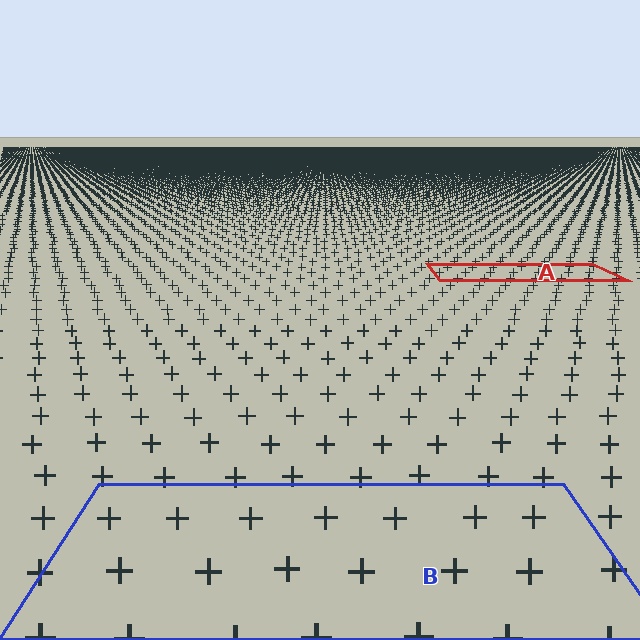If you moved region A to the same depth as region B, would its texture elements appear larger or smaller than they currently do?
They would appear larger. At a closer depth, the same texture elements are projected at a bigger on-screen size.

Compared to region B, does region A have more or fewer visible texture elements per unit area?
Region A has more texture elements per unit area — they are packed more densely because it is farther away.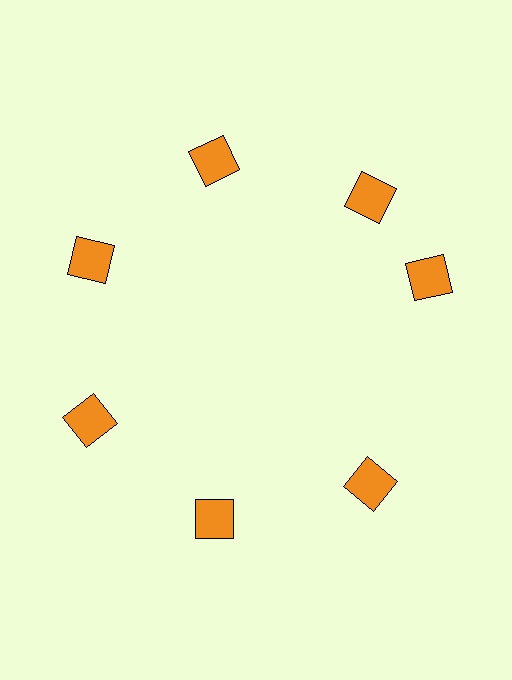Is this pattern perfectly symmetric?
No. The 7 orange squares are arranged in a ring, but one element near the 3 o'clock position is rotated out of alignment along the ring, breaking the 7-fold rotational symmetry.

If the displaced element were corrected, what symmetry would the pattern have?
It would have 7-fold rotational symmetry — the pattern would map onto itself every 51 degrees.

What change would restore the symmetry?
The symmetry would be restored by rotating it back into even spacing with its neighbors so that all 7 squares sit at equal angles and equal distance from the center.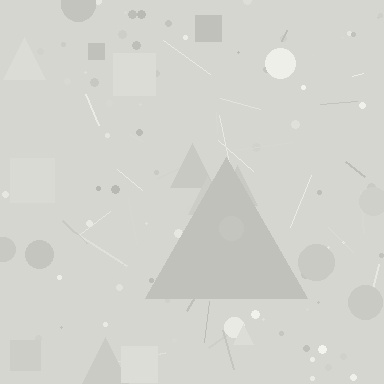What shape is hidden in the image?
A triangle is hidden in the image.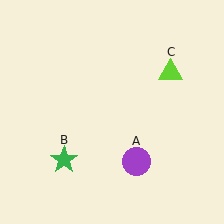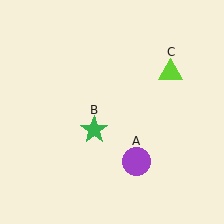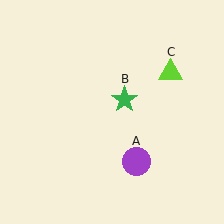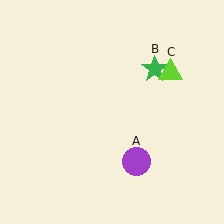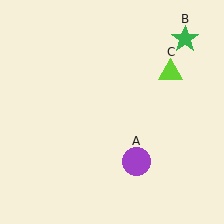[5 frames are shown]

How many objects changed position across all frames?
1 object changed position: green star (object B).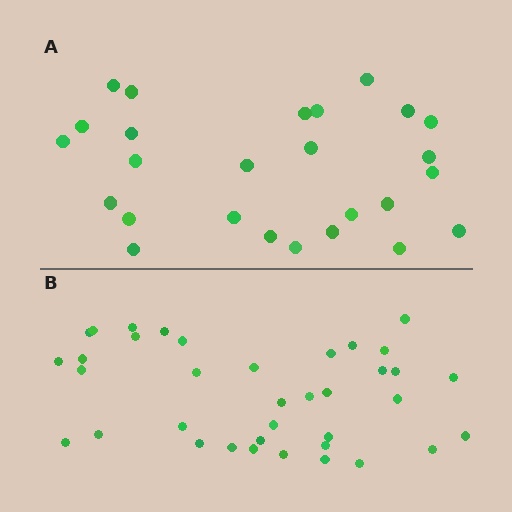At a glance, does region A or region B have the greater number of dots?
Region B (the bottom region) has more dots.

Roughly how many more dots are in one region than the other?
Region B has roughly 12 or so more dots than region A.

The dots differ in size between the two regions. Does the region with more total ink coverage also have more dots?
No. Region A has more total ink coverage because its dots are larger, but region B actually contains more individual dots. Total area can be misleading — the number of items is what matters here.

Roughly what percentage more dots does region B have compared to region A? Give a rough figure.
About 40% more.